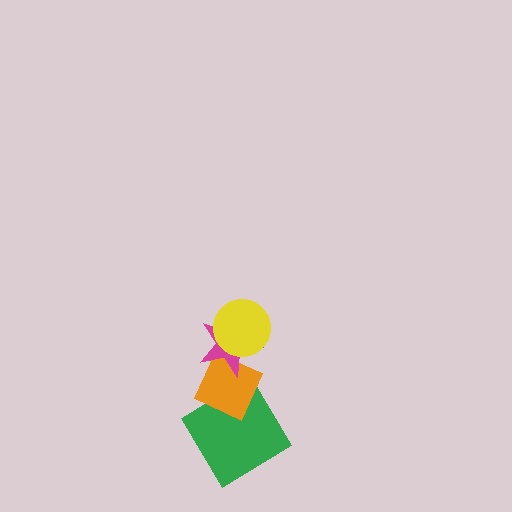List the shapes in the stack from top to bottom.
From top to bottom: the yellow circle, the magenta star, the orange diamond, the green diamond.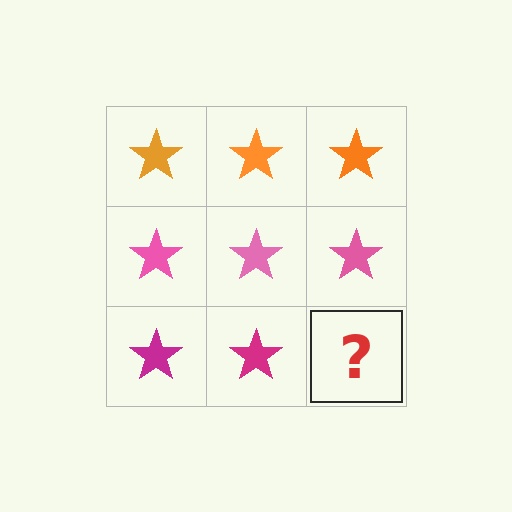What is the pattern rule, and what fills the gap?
The rule is that each row has a consistent color. The gap should be filled with a magenta star.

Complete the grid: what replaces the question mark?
The question mark should be replaced with a magenta star.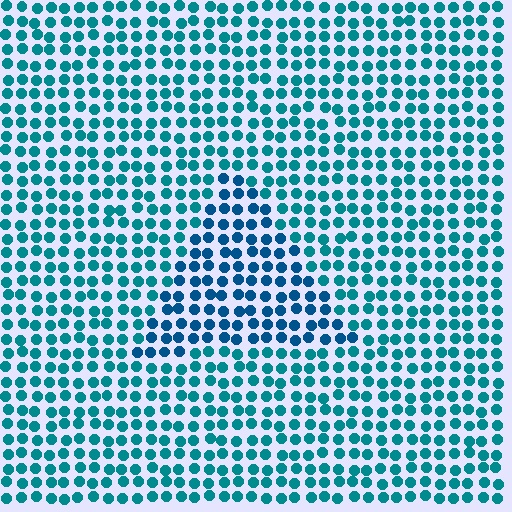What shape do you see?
I see a triangle.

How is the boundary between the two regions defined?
The boundary is defined purely by a slight shift in hue (about 23 degrees). Spacing, size, and orientation are identical on both sides.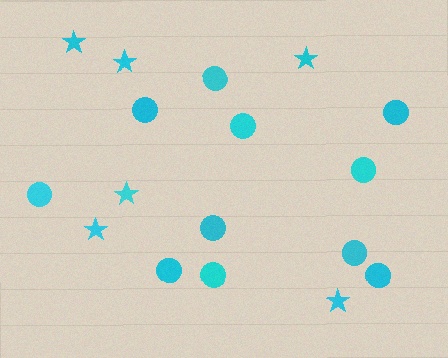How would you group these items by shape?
There are 2 groups: one group of circles (11) and one group of stars (6).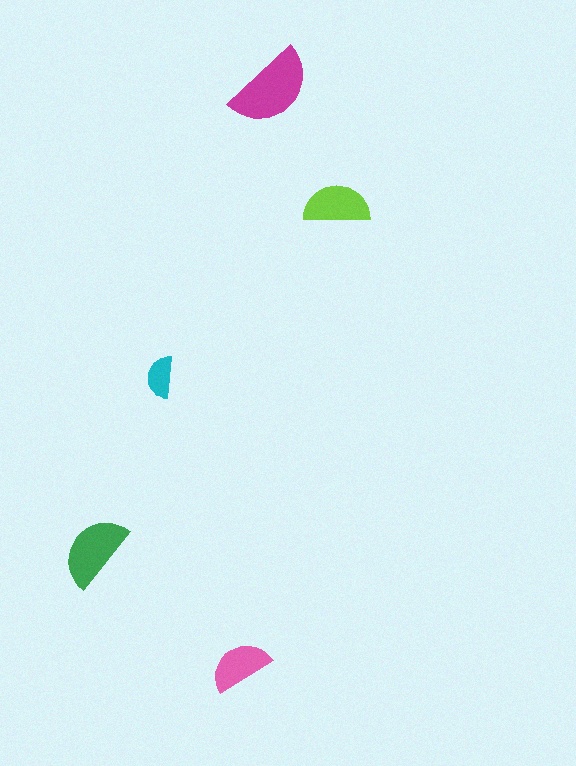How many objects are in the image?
There are 5 objects in the image.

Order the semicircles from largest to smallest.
the magenta one, the green one, the lime one, the pink one, the cyan one.